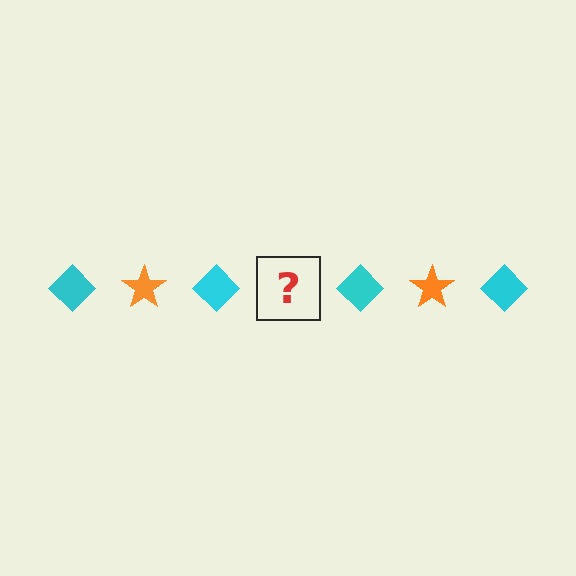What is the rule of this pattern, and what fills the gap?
The rule is that the pattern alternates between cyan diamond and orange star. The gap should be filled with an orange star.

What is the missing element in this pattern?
The missing element is an orange star.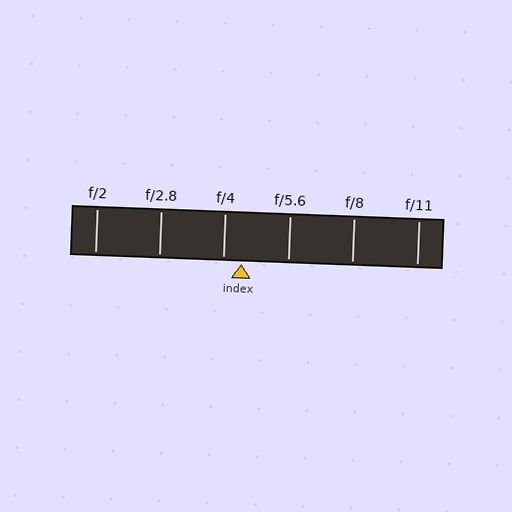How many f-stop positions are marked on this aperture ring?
There are 6 f-stop positions marked.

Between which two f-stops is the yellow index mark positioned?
The index mark is between f/4 and f/5.6.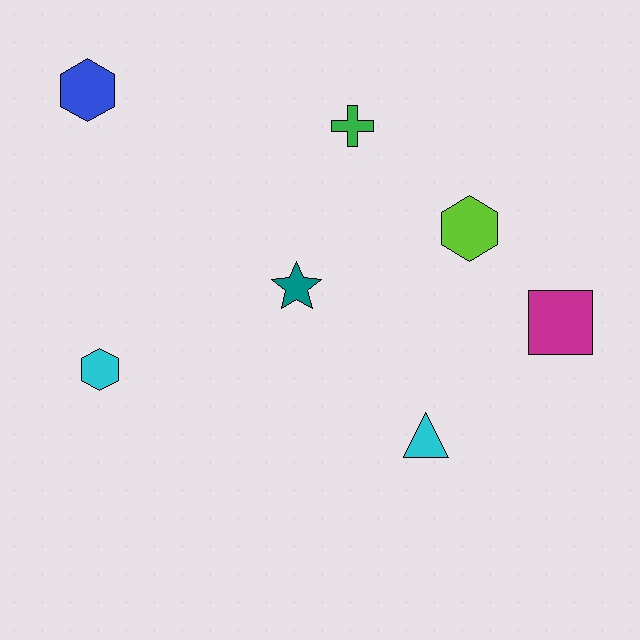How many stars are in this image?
There is 1 star.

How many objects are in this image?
There are 7 objects.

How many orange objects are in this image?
There are no orange objects.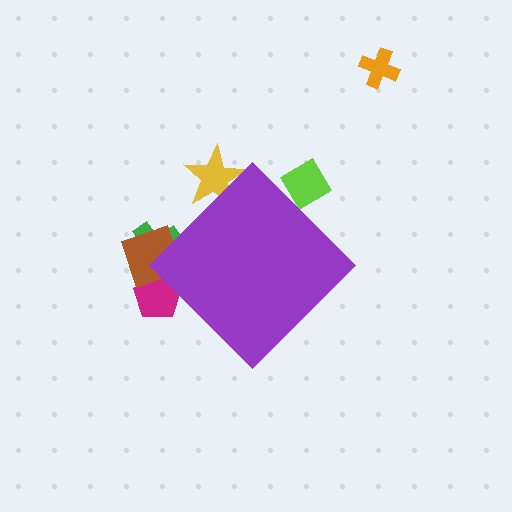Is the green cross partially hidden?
Yes, the green cross is partially hidden behind the purple diamond.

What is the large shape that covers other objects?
A purple diamond.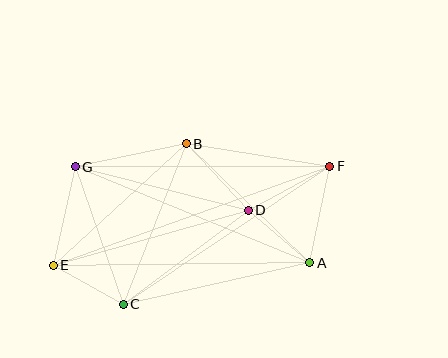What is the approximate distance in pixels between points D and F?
The distance between D and F is approximately 93 pixels.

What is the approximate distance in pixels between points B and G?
The distance between B and G is approximately 113 pixels.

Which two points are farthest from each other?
Points E and F are farthest from each other.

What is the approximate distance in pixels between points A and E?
The distance between A and E is approximately 256 pixels.